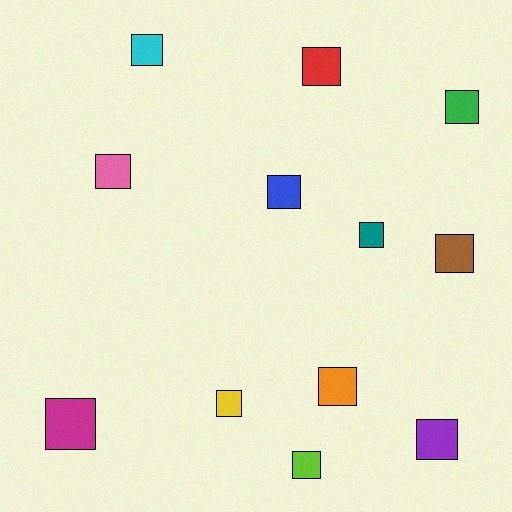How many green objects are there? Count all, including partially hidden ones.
There is 1 green object.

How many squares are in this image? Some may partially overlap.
There are 12 squares.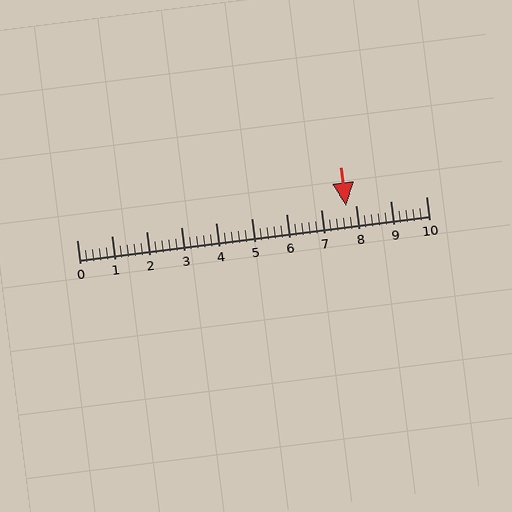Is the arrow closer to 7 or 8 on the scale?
The arrow is closer to 8.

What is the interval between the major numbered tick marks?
The major tick marks are spaced 1 units apart.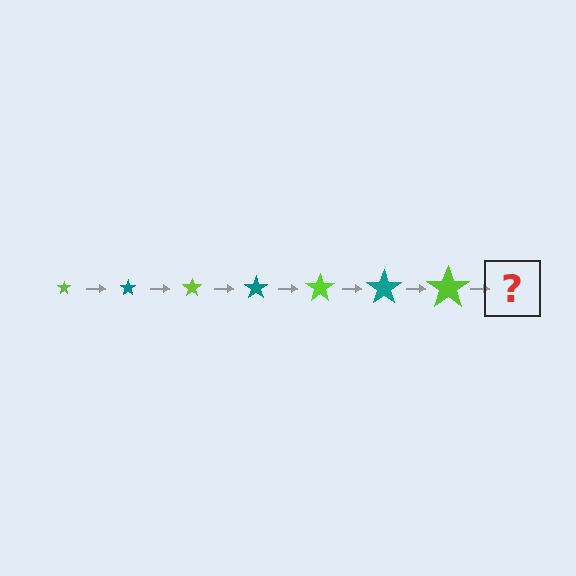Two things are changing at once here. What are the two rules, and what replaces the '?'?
The two rules are that the star grows larger each step and the color cycles through lime and teal. The '?' should be a teal star, larger than the previous one.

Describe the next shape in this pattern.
It should be a teal star, larger than the previous one.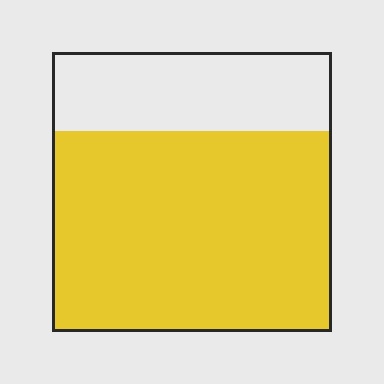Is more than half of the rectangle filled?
Yes.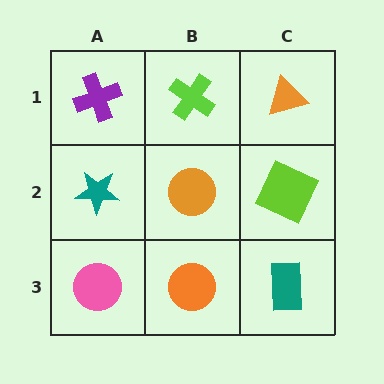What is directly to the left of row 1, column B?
A purple cross.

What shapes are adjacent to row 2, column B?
A lime cross (row 1, column B), an orange circle (row 3, column B), a teal star (row 2, column A), a lime square (row 2, column C).